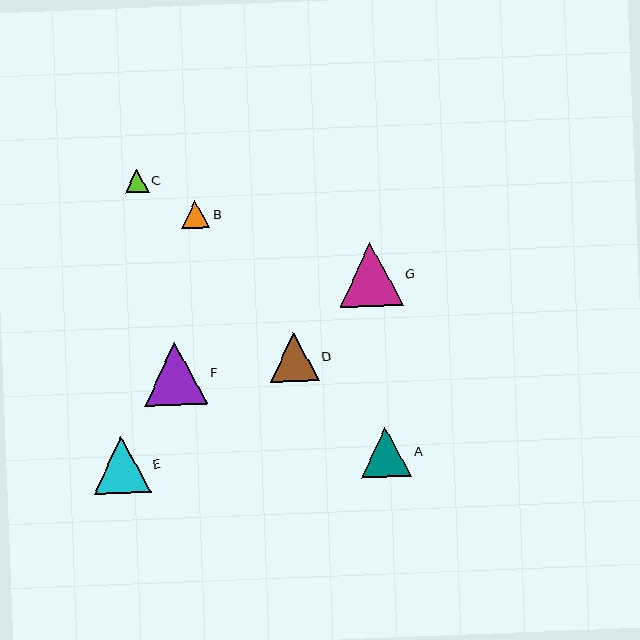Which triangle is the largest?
Triangle G is the largest with a size of approximately 64 pixels.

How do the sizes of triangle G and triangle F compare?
Triangle G and triangle F are approximately the same size.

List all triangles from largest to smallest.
From largest to smallest: G, F, E, A, D, B, C.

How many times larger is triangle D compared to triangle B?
Triangle D is approximately 1.7 times the size of triangle B.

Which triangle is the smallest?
Triangle C is the smallest with a size of approximately 24 pixels.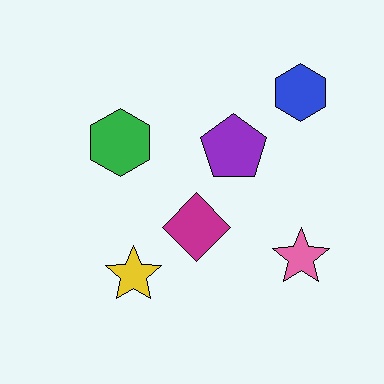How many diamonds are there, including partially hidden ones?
There is 1 diamond.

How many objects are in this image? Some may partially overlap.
There are 6 objects.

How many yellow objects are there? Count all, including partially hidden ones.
There is 1 yellow object.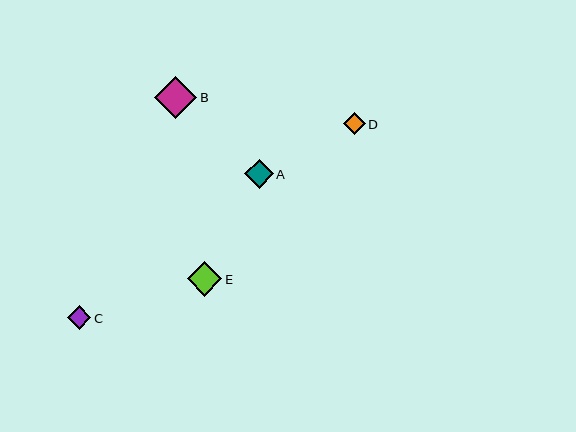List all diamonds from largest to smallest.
From largest to smallest: B, E, A, C, D.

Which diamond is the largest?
Diamond B is the largest with a size of approximately 42 pixels.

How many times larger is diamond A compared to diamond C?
Diamond A is approximately 1.2 times the size of diamond C.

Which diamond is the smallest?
Diamond D is the smallest with a size of approximately 22 pixels.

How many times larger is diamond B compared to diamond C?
Diamond B is approximately 1.8 times the size of diamond C.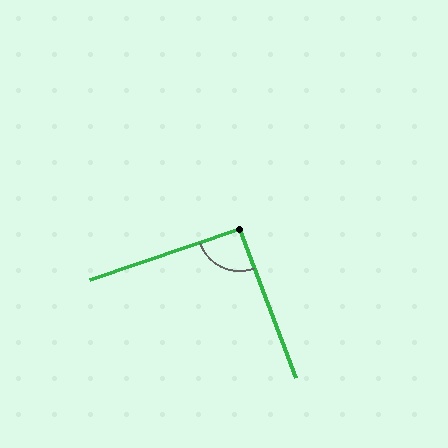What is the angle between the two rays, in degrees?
Approximately 92 degrees.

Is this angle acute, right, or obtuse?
It is approximately a right angle.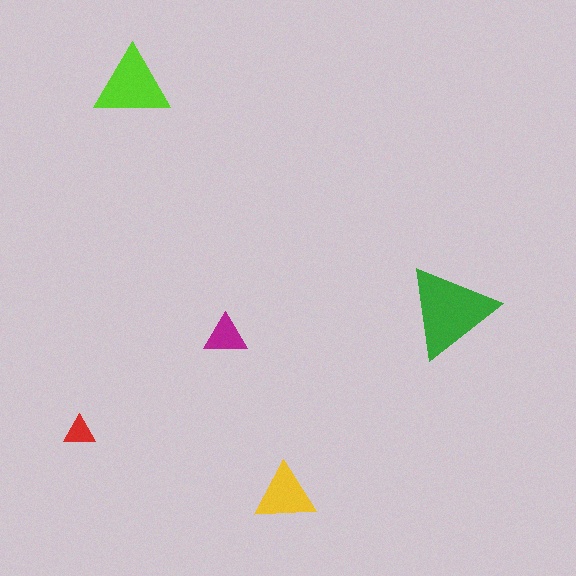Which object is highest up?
The lime triangle is topmost.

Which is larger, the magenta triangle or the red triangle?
The magenta one.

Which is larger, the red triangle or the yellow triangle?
The yellow one.